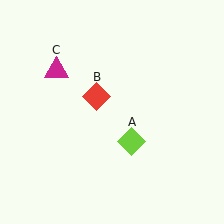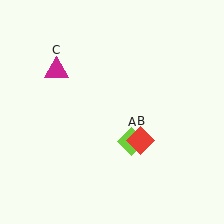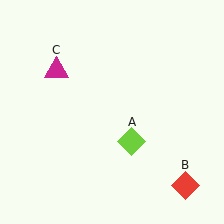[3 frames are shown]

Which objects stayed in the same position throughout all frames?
Lime diamond (object A) and magenta triangle (object C) remained stationary.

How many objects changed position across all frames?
1 object changed position: red diamond (object B).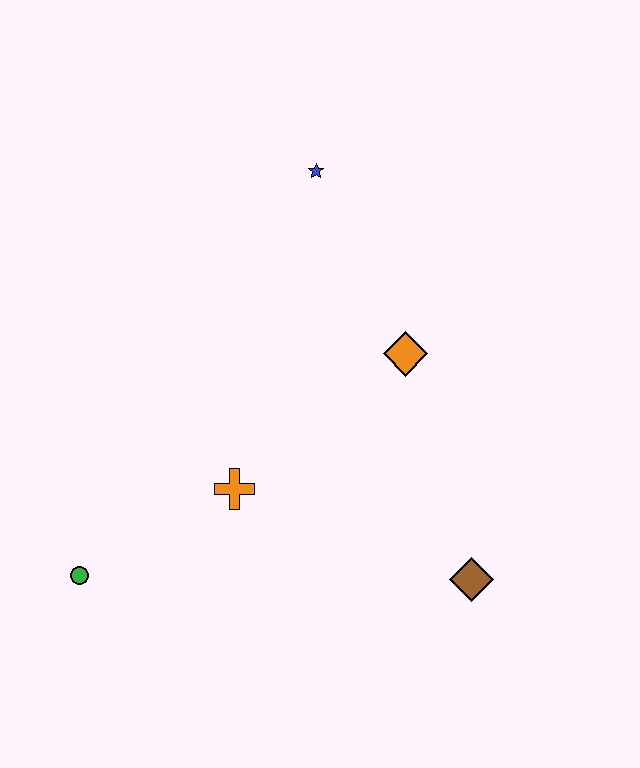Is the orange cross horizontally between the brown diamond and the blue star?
No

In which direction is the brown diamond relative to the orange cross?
The brown diamond is to the right of the orange cross.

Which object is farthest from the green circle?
The blue star is farthest from the green circle.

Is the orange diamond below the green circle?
No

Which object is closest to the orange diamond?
The blue star is closest to the orange diamond.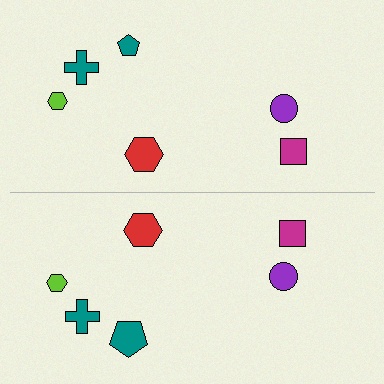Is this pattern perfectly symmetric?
No, the pattern is not perfectly symmetric. The teal pentagon on the bottom side has a different size than its mirror counterpart.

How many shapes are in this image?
There are 12 shapes in this image.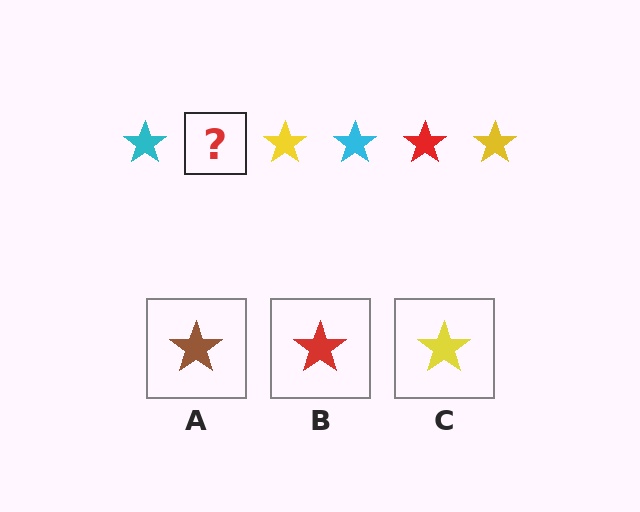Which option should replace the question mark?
Option B.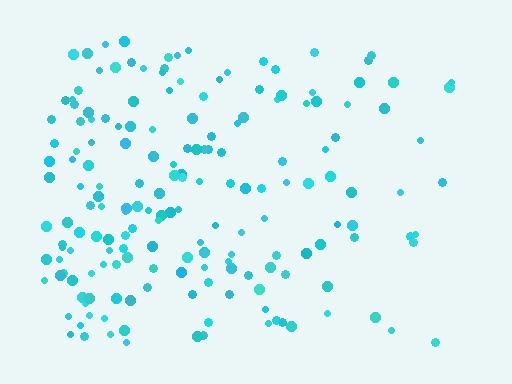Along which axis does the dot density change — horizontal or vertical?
Horizontal.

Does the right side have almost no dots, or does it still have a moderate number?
Still a moderate number, just noticeably fewer than the left.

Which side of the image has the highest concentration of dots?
The left.